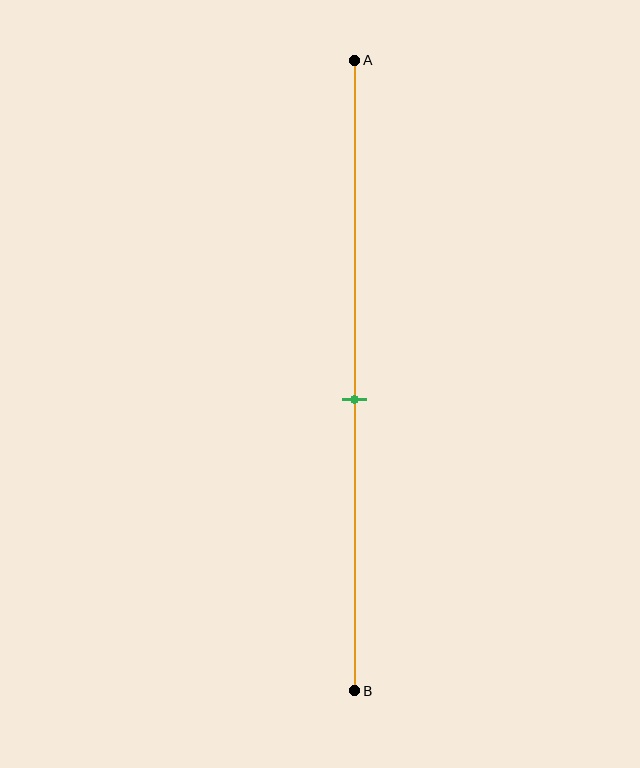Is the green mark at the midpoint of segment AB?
No, the mark is at about 55% from A, not at the 50% midpoint.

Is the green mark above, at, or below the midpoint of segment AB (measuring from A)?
The green mark is below the midpoint of segment AB.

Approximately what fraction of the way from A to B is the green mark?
The green mark is approximately 55% of the way from A to B.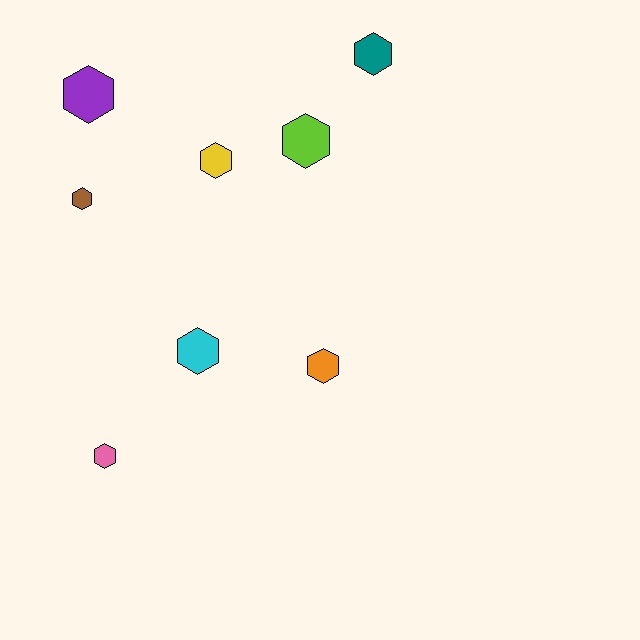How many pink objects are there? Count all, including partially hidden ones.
There is 1 pink object.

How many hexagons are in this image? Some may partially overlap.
There are 8 hexagons.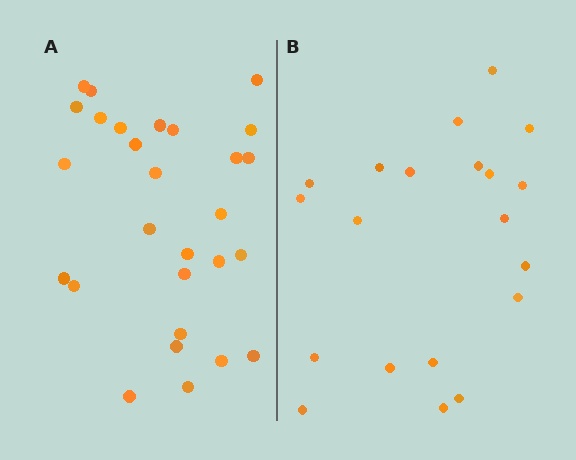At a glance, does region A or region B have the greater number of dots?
Region A (the left region) has more dots.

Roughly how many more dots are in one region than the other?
Region A has roughly 8 or so more dots than region B.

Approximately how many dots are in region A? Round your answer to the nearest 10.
About 30 dots. (The exact count is 28, which rounds to 30.)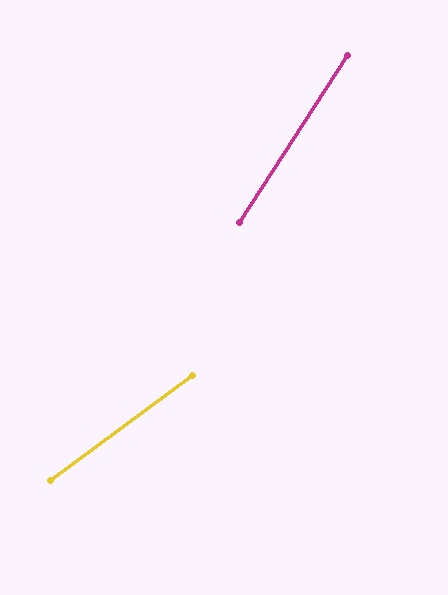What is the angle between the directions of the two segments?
Approximately 21 degrees.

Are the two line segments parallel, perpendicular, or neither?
Neither parallel nor perpendicular — they differ by about 21°.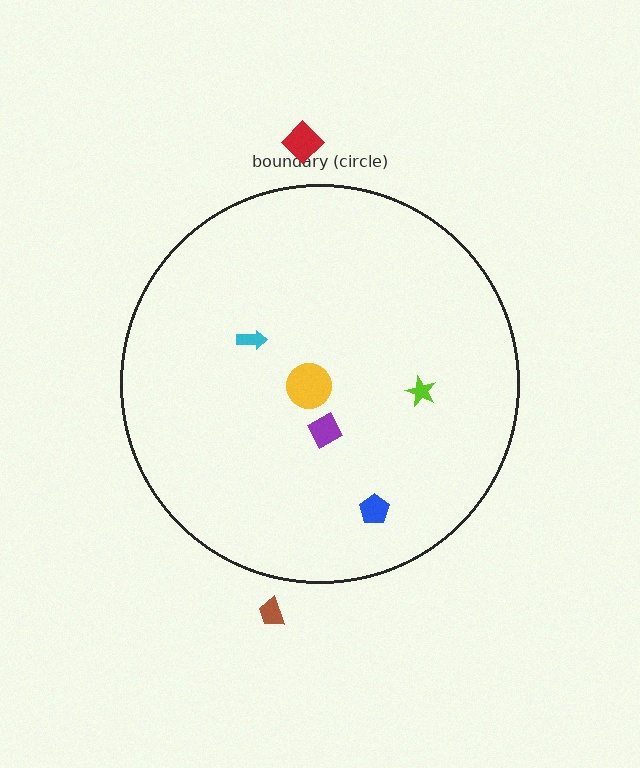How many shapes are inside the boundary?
5 inside, 2 outside.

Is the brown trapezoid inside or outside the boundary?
Outside.